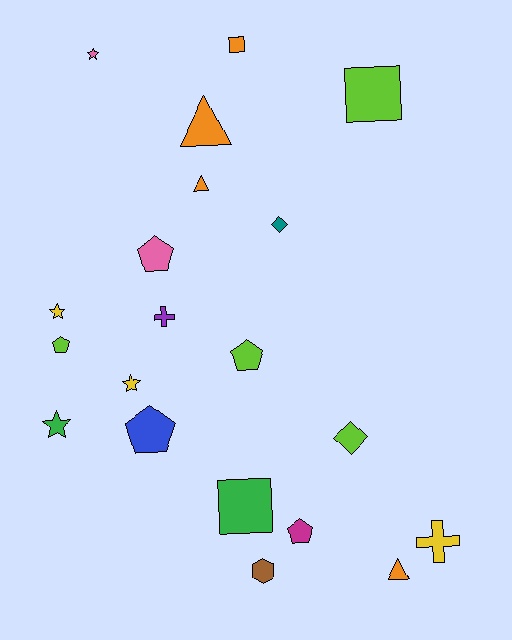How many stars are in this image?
There are 4 stars.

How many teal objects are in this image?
There is 1 teal object.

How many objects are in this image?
There are 20 objects.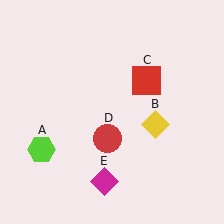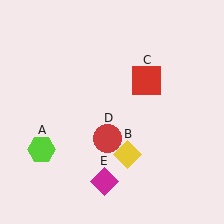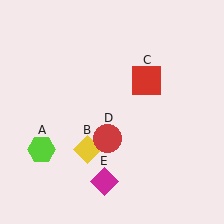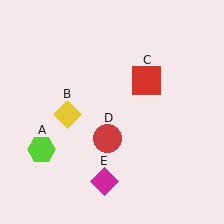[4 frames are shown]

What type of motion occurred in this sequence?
The yellow diamond (object B) rotated clockwise around the center of the scene.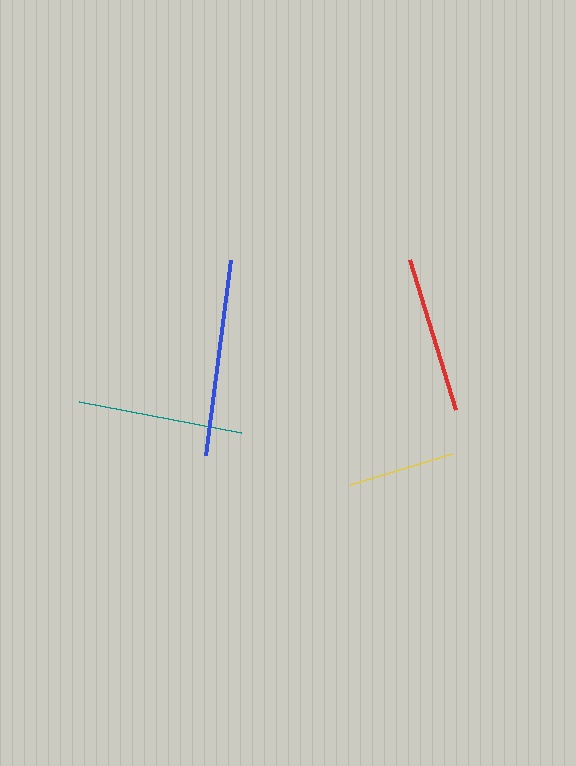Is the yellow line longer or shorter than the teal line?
The teal line is longer than the yellow line.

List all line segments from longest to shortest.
From longest to shortest: blue, teal, red, yellow.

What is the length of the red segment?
The red segment is approximately 157 pixels long.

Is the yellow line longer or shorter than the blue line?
The blue line is longer than the yellow line.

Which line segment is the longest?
The blue line is the longest at approximately 196 pixels.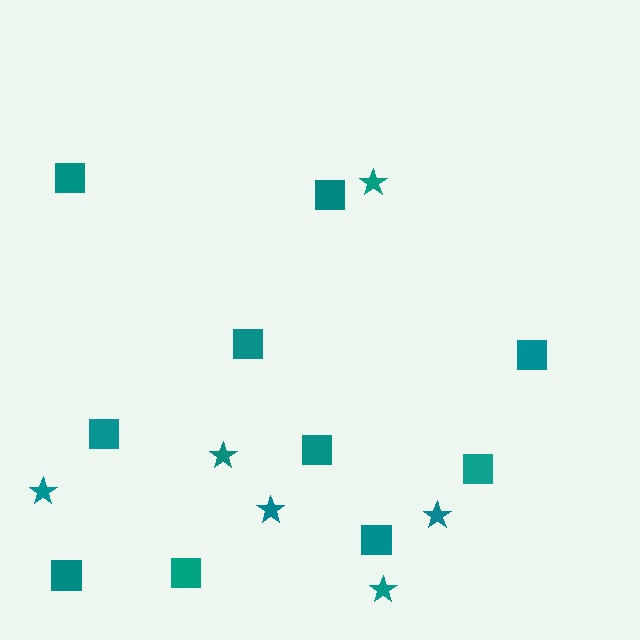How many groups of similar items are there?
There are 2 groups: one group of stars (6) and one group of squares (10).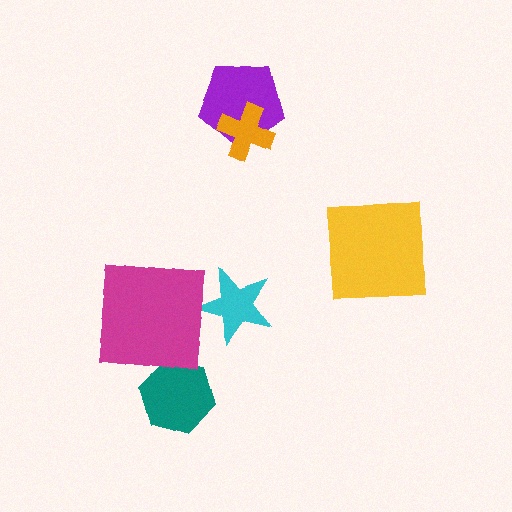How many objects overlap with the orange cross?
1 object overlaps with the orange cross.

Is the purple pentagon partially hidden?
Yes, it is partially covered by another shape.